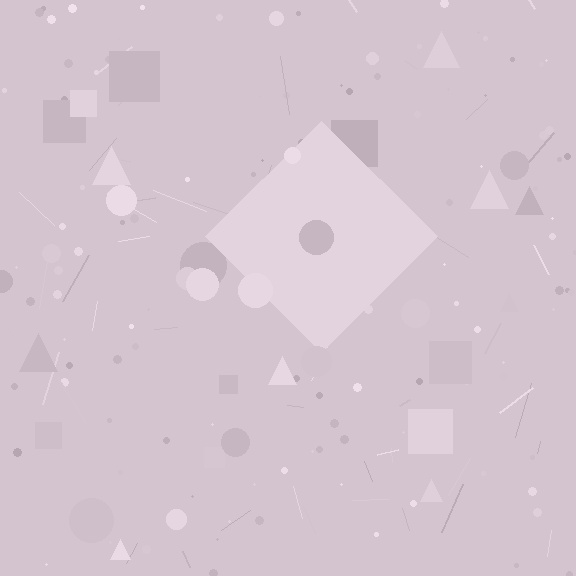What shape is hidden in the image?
A diamond is hidden in the image.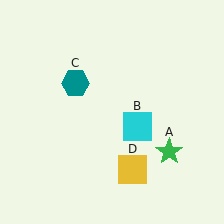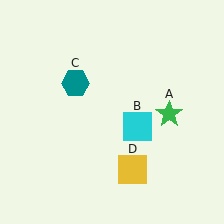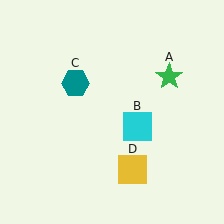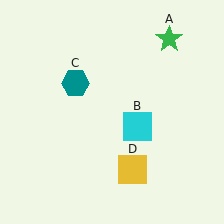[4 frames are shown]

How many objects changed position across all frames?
1 object changed position: green star (object A).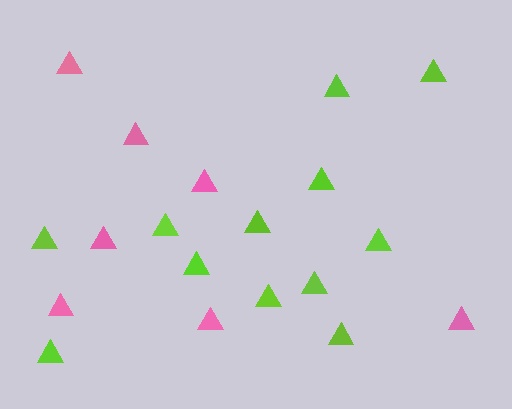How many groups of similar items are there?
There are 2 groups: one group of lime triangles (12) and one group of pink triangles (7).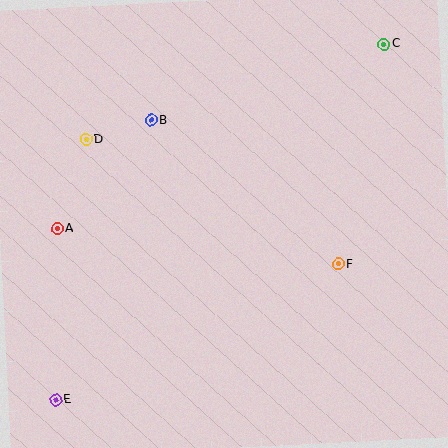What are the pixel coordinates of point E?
Point E is at (56, 400).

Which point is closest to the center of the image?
Point F at (339, 264) is closest to the center.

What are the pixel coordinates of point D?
Point D is at (86, 139).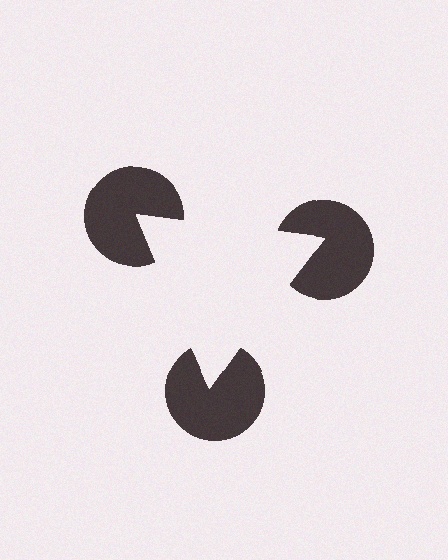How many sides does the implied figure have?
3 sides.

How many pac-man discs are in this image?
There are 3 — one at each vertex of the illusory triangle.